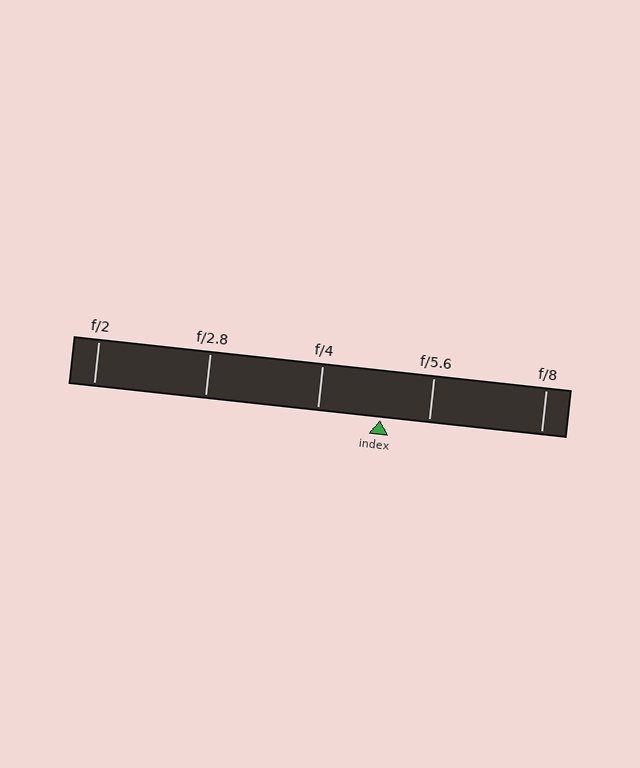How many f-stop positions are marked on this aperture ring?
There are 5 f-stop positions marked.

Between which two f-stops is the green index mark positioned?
The index mark is between f/4 and f/5.6.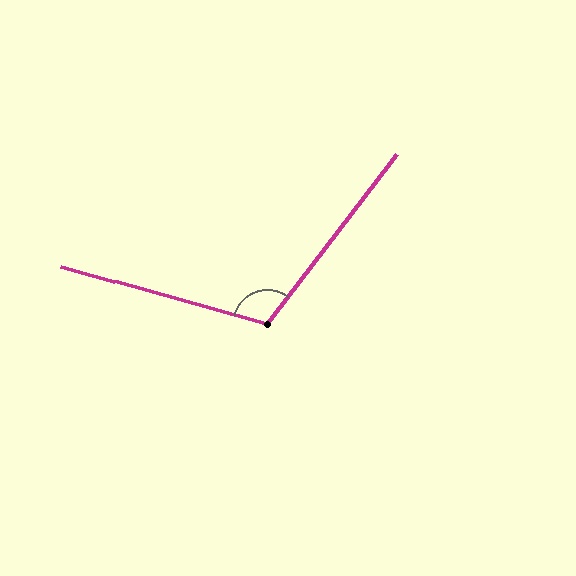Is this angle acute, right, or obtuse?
It is obtuse.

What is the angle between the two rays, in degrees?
Approximately 111 degrees.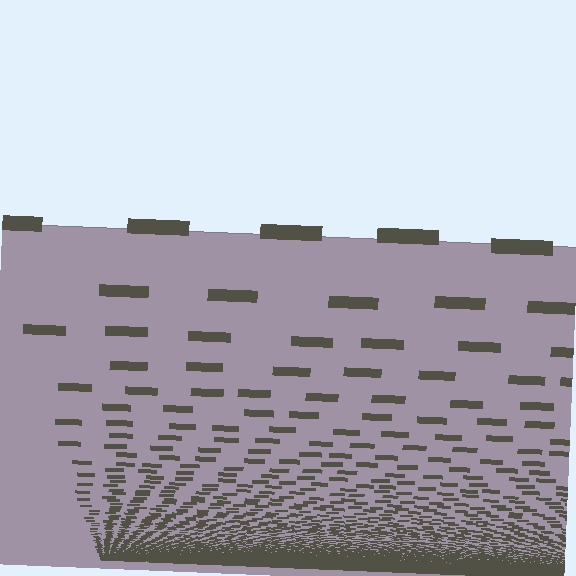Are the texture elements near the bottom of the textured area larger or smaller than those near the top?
Smaller. The gradient is inverted — elements near the bottom are smaller and denser.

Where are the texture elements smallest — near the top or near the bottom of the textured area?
Near the bottom.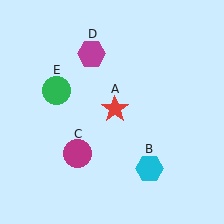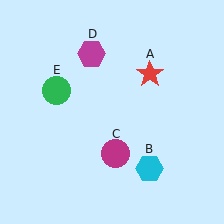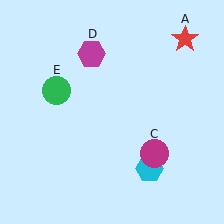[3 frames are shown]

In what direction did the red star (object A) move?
The red star (object A) moved up and to the right.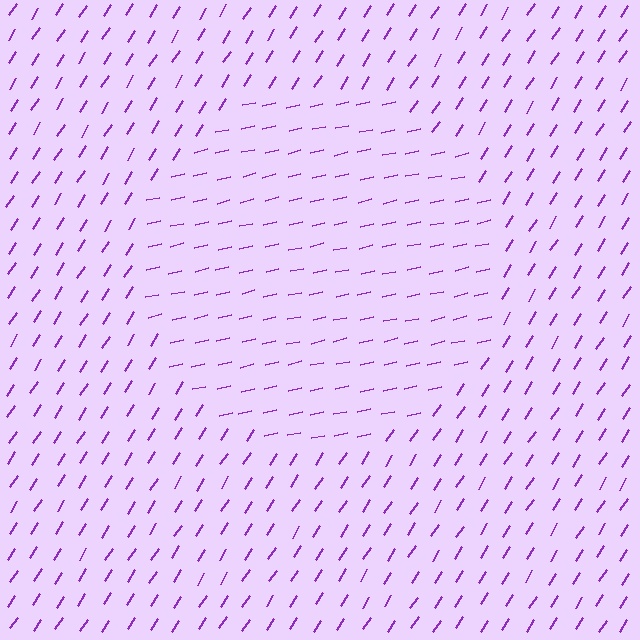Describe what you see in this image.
The image is filled with small purple line segments. A circle region in the image has lines oriented differently from the surrounding lines, creating a visible texture boundary.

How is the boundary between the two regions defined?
The boundary is defined purely by a change in line orientation (approximately 45 degrees difference). All lines are the same color and thickness.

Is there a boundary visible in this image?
Yes, there is a texture boundary formed by a change in line orientation.